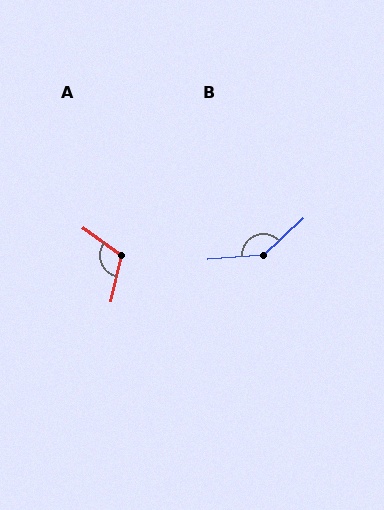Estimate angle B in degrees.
Approximately 142 degrees.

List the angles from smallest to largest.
A (113°), B (142°).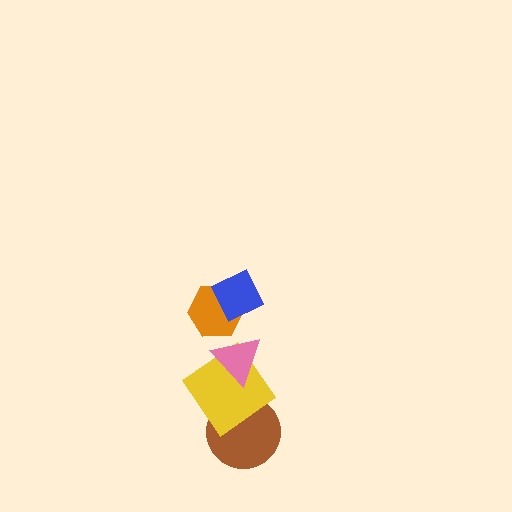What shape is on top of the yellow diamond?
The pink triangle is on top of the yellow diamond.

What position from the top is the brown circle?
The brown circle is 5th from the top.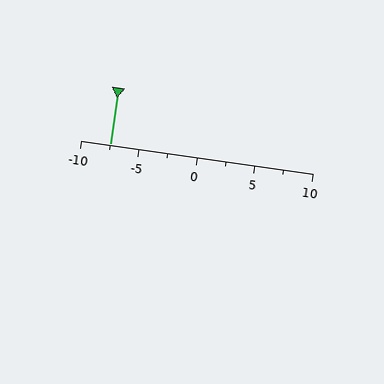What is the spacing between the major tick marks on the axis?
The major ticks are spaced 5 apart.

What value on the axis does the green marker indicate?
The marker indicates approximately -7.5.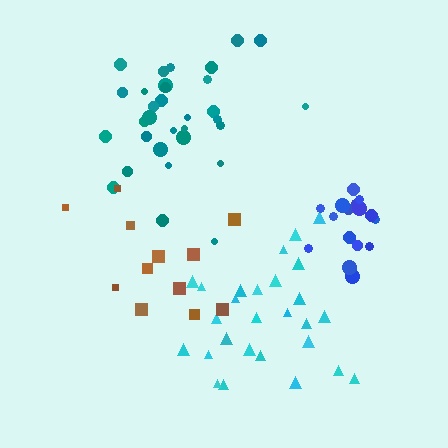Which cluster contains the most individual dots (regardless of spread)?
Teal (32).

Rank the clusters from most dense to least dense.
blue, teal, cyan, brown.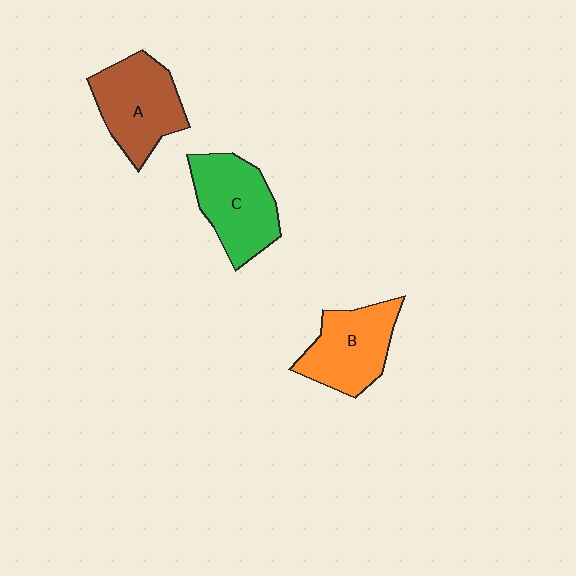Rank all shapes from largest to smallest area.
From largest to smallest: A (brown), C (green), B (orange).